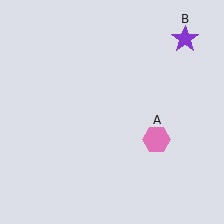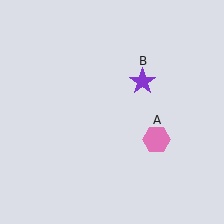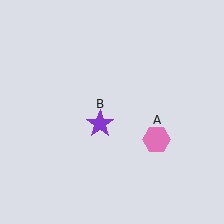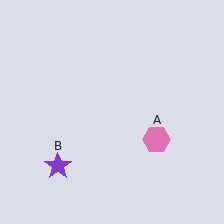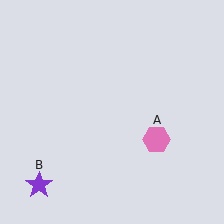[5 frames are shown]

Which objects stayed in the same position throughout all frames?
Pink hexagon (object A) remained stationary.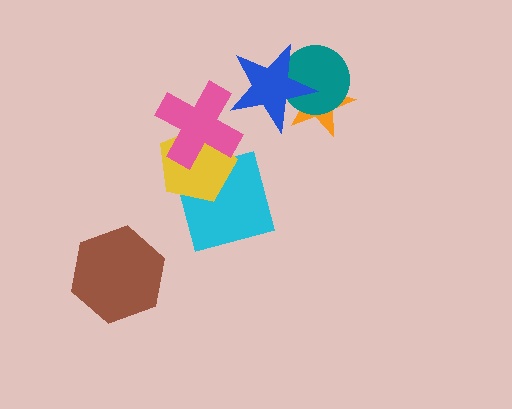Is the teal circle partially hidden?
Yes, it is partially covered by another shape.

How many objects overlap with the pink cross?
1 object overlaps with the pink cross.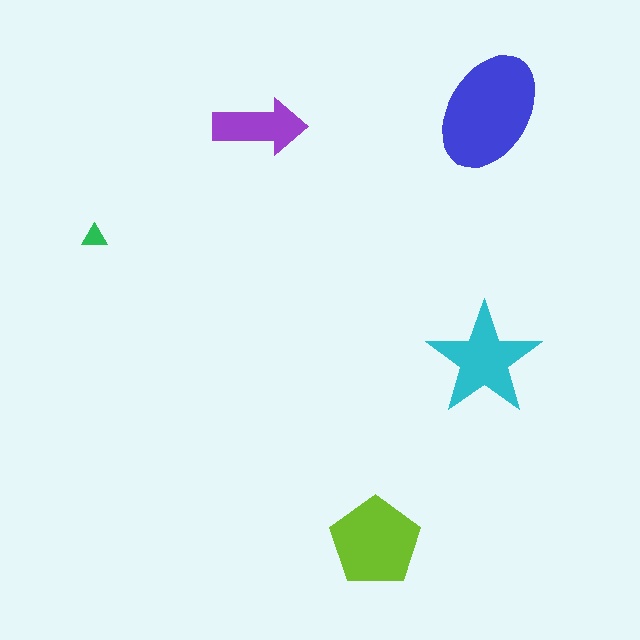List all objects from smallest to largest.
The green triangle, the purple arrow, the cyan star, the lime pentagon, the blue ellipse.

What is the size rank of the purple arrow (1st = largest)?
4th.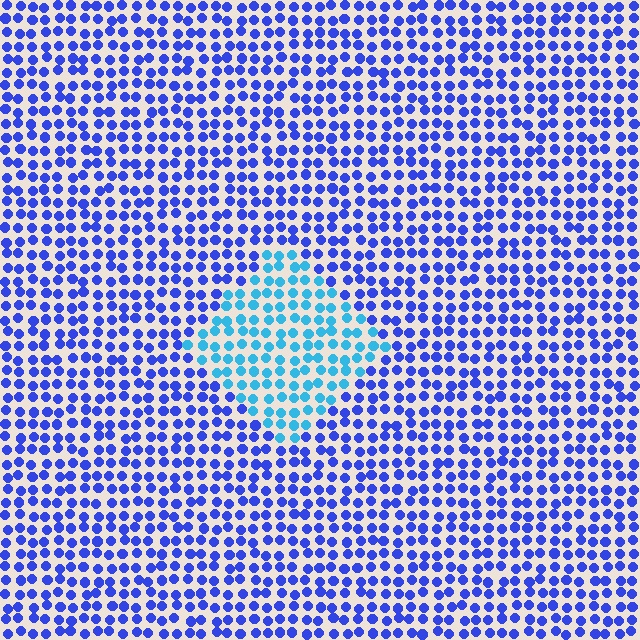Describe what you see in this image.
The image is filled with small blue elements in a uniform arrangement. A diamond-shaped region is visible where the elements are tinted to a slightly different hue, forming a subtle color boundary.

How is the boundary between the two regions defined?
The boundary is defined purely by a slight shift in hue (about 40 degrees). Spacing, size, and orientation are identical on both sides.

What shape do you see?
I see a diamond.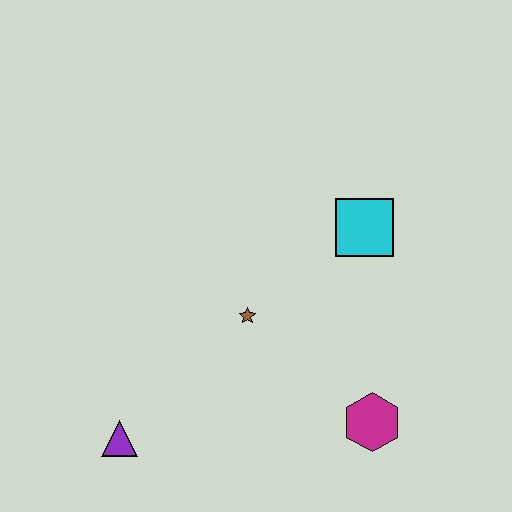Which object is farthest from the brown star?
The purple triangle is farthest from the brown star.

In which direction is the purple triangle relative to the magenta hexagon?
The purple triangle is to the left of the magenta hexagon.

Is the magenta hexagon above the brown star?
No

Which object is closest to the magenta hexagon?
The brown star is closest to the magenta hexagon.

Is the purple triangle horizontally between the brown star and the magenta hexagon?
No